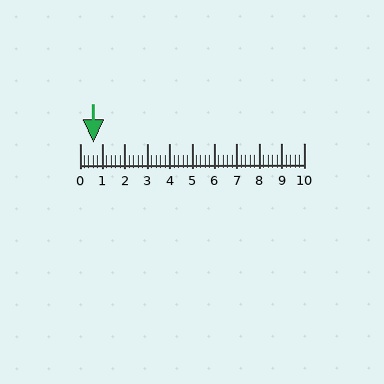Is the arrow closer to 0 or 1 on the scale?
The arrow is closer to 1.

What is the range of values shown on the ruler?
The ruler shows values from 0 to 10.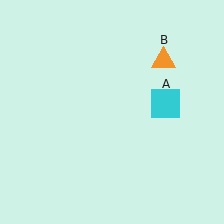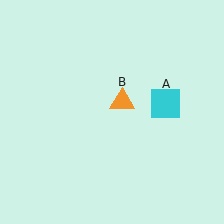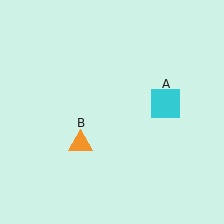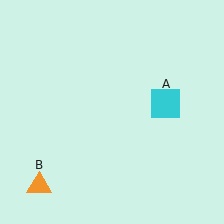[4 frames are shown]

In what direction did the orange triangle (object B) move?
The orange triangle (object B) moved down and to the left.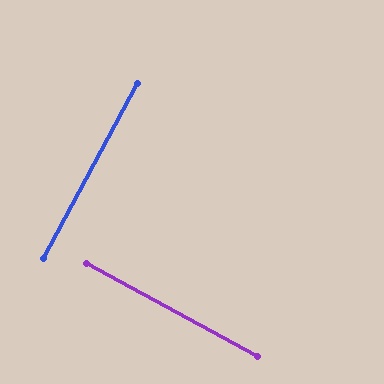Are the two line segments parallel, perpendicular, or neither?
Perpendicular — they meet at approximately 90°.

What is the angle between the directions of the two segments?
Approximately 90 degrees.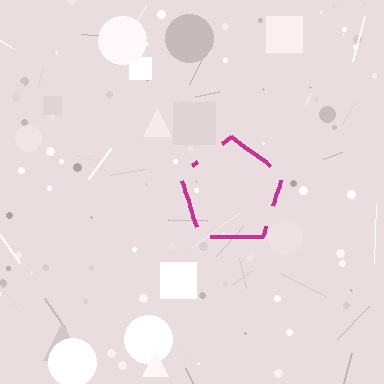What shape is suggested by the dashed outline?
The dashed outline suggests a pentagon.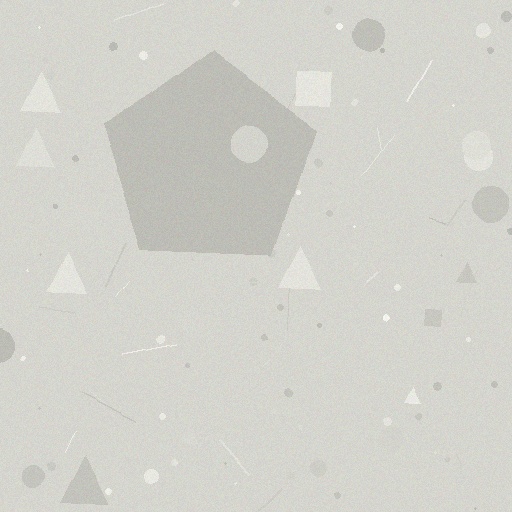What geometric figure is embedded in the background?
A pentagon is embedded in the background.